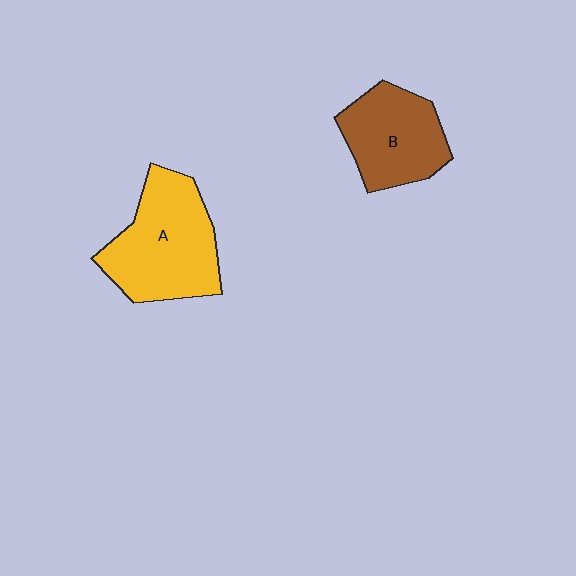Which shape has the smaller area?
Shape B (brown).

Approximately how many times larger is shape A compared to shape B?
Approximately 1.3 times.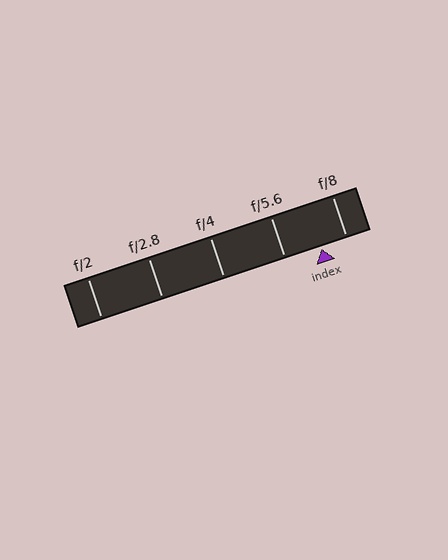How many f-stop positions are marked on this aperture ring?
There are 5 f-stop positions marked.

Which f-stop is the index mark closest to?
The index mark is closest to f/8.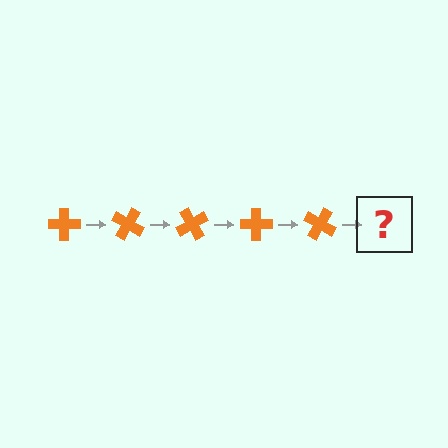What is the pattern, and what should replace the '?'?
The pattern is that the cross rotates 30 degrees each step. The '?' should be an orange cross rotated 150 degrees.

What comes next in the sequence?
The next element should be an orange cross rotated 150 degrees.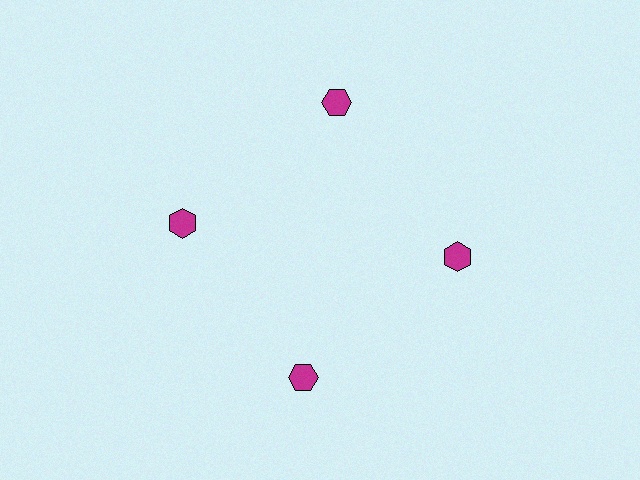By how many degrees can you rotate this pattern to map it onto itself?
The pattern maps onto itself every 90 degrees of rotation.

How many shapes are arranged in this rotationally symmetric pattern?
There are 4 shapes, arranged in 4 groups of 1.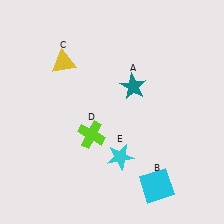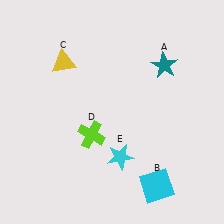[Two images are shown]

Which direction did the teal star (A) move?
The teal star (A) moved right.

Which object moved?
The teal star (A) moved right.